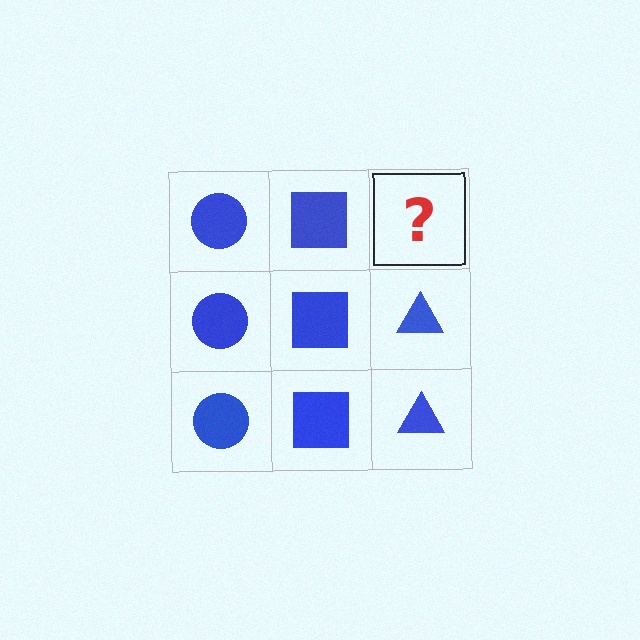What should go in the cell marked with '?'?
The missing cell should contain a blue triangle.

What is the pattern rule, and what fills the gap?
The rule is that each column has a consistent shape. The gap should be filled with a blue triangle.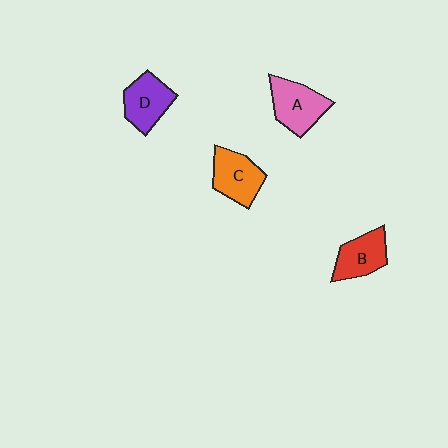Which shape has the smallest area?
Shape B (red).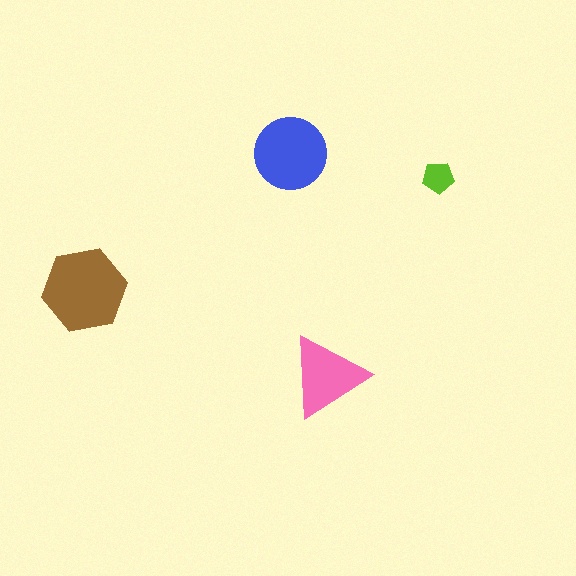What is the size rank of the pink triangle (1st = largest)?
3rd.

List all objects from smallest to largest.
The lime pentagon, the pink triangle, the blue circle, the brown hexagon.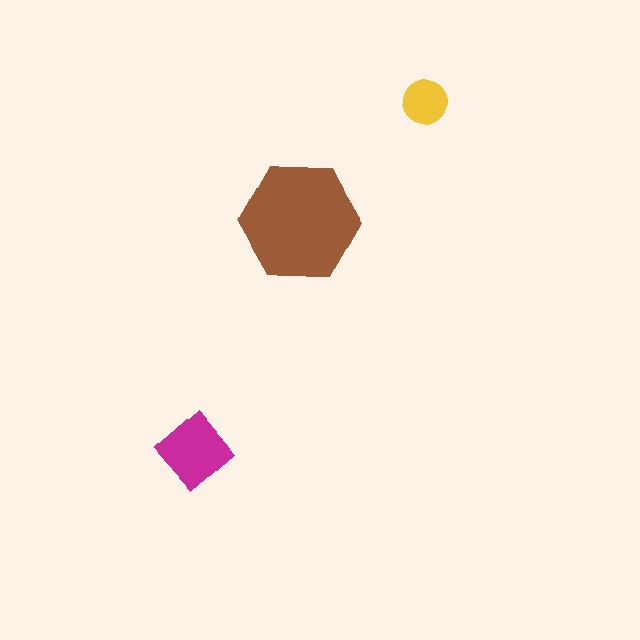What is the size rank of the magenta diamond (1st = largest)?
2nd.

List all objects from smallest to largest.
The yellow circle, the magenta diamond, the brown hexagon.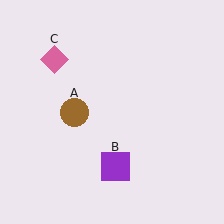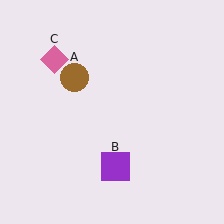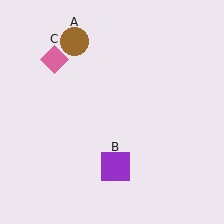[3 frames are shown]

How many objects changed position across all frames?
1 object changed position: brown circle (object A).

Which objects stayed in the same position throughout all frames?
Purple square (object B) and pink diamond (object C) remained stationary.